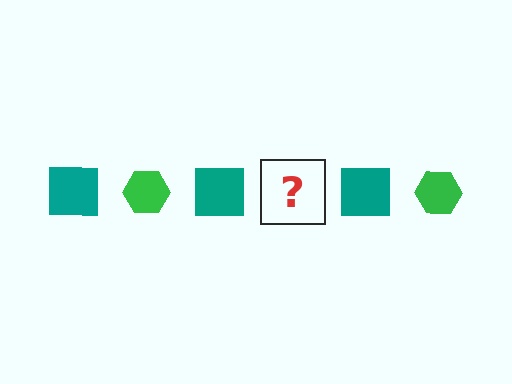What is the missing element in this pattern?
The missing element is a green hexagon.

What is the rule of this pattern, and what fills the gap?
The rule is that the pattern alternates between teal square and green hexagon. The gap should be filled with a green hexagon.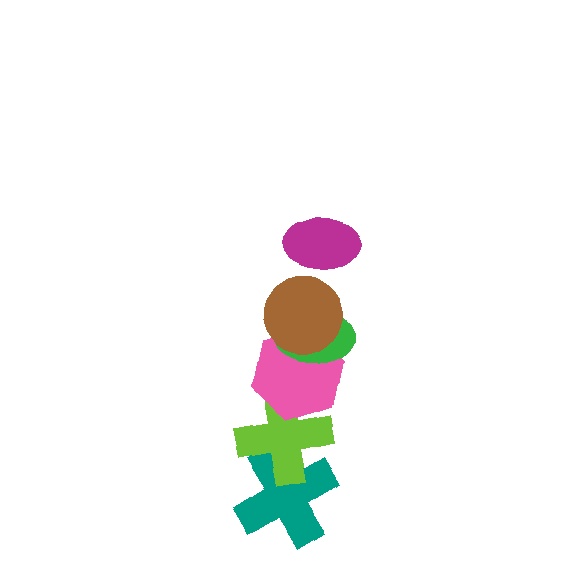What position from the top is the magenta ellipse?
The magenta ellipse is 1st from the top.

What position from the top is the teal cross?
The teal cross is 6th from the top.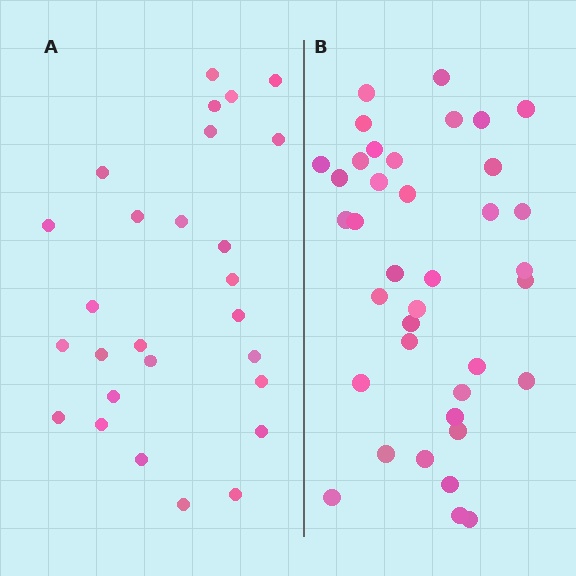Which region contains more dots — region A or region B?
Region B (the right region) has more dots.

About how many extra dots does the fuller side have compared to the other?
Region B has roughly 12 or so more dots than region A.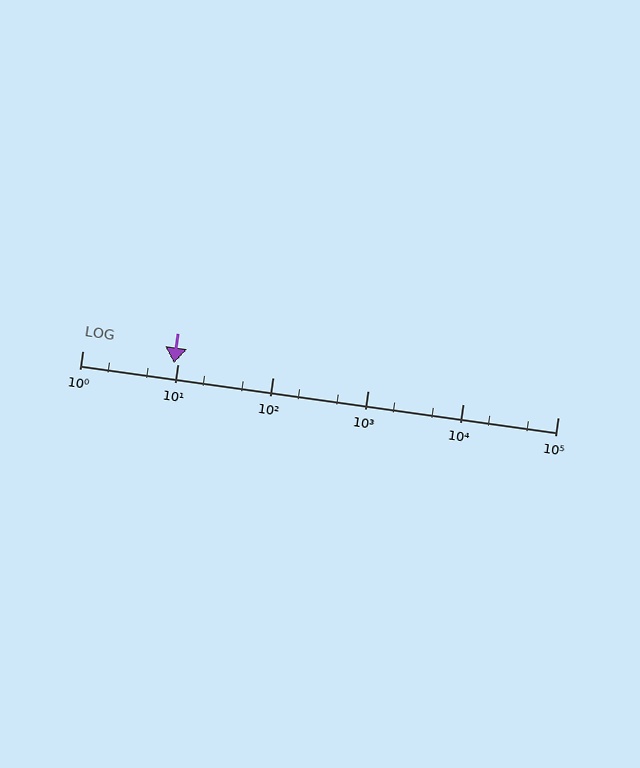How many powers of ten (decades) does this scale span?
The scale spans 5 decades, from 1 to 100000.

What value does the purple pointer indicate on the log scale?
The pointer indicates approximately 9.1.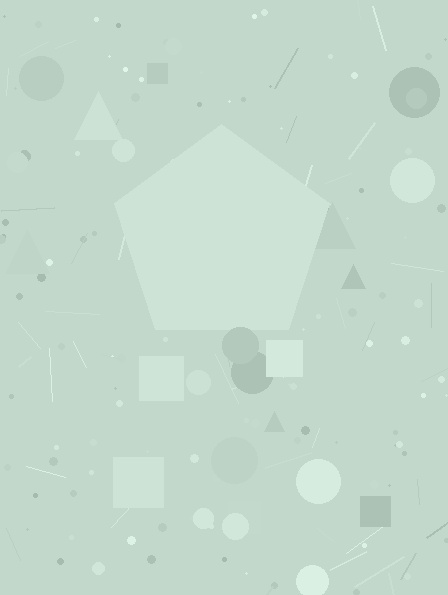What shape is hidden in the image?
A pentagon is hidden in the image.